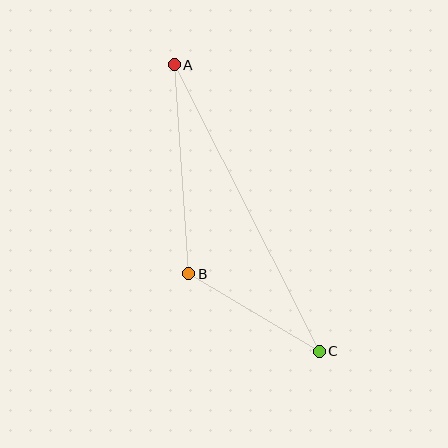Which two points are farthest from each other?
Points A and C are farthest from each other.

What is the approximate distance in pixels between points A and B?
The distance between A and B is approximately 209 pixels.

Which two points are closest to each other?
Points B and C are closest to each other.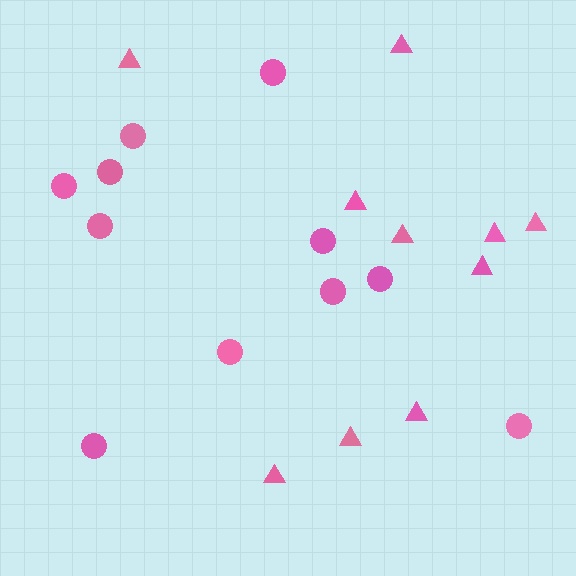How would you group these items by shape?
There are 2 groups: one group of triangles (10) and one group of circles (11).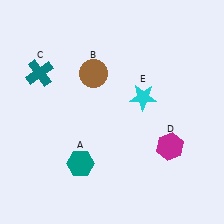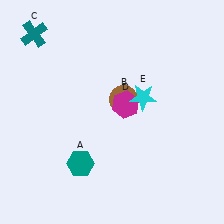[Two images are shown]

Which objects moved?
The objects that moved are: the brown circle (B), the teal cross (C), the magenta hexagon (D).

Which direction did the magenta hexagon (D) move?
The magenta hexagon (D) moved left.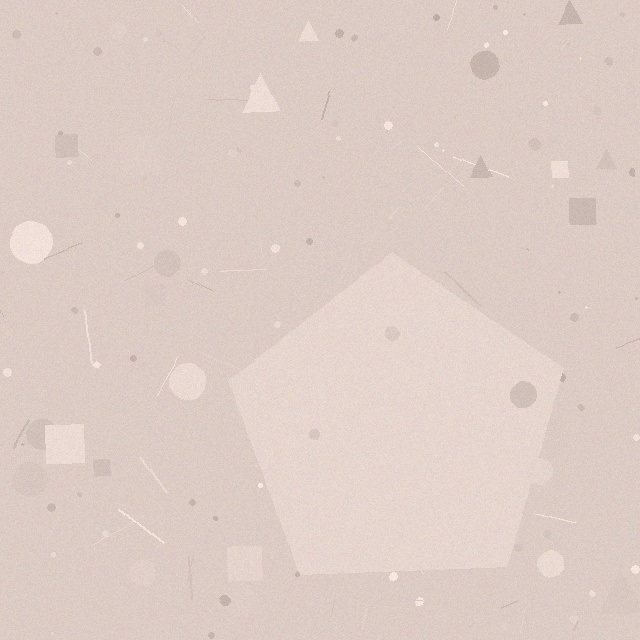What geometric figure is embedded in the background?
A pentagon is embedded in the background.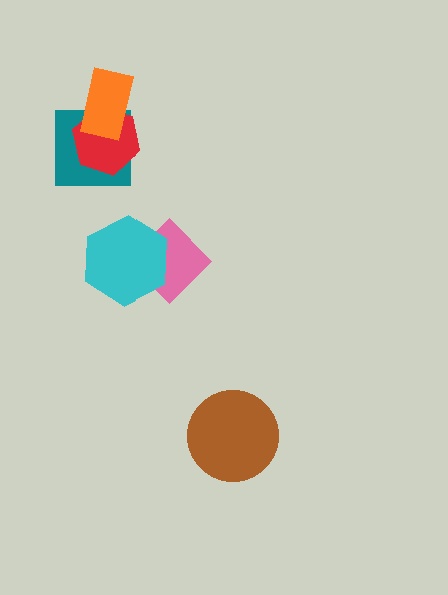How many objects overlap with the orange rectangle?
2 objects overlap with the orange rectangle.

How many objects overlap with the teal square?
2 objects overlap with the teal square.